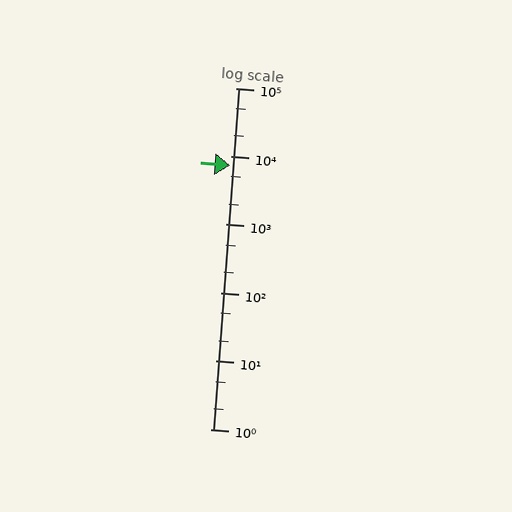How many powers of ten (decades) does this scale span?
The scale spans 5 decades, from 1 to 100000.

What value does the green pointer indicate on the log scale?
The pointer indicates approximately 7300.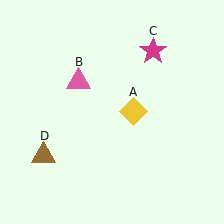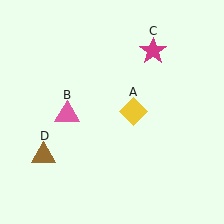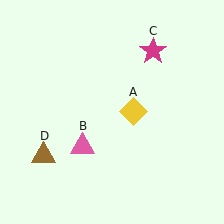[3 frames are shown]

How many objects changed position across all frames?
1 object changed position: pink triangle (object B).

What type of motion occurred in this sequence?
The pink triangle (object B) rotated counterclockwise around the center of the scene.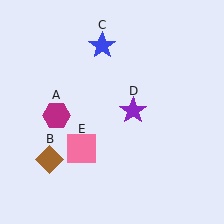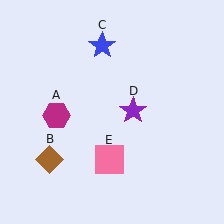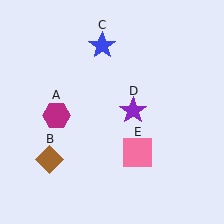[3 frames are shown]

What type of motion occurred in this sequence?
The pink square (object E) rotated counterclockwise around the center of the scene.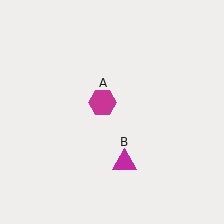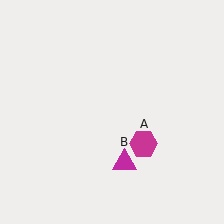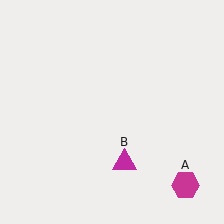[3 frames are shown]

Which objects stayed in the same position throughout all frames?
Magenta triangle (object B) remained stationary.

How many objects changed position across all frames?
1 object changed position: magenta hexagon (object A).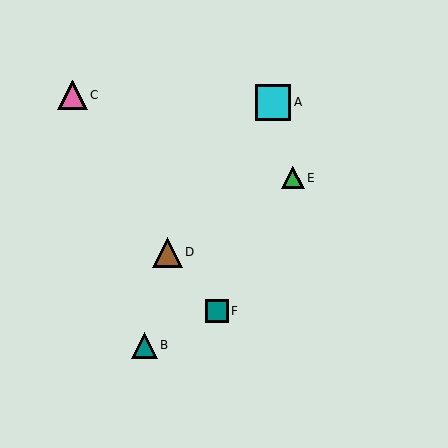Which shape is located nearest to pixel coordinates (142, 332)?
The teal triangle (labeled B) at (144, 345) is nearest to that location.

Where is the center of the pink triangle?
The center of the pink triangle is at (72, 95).